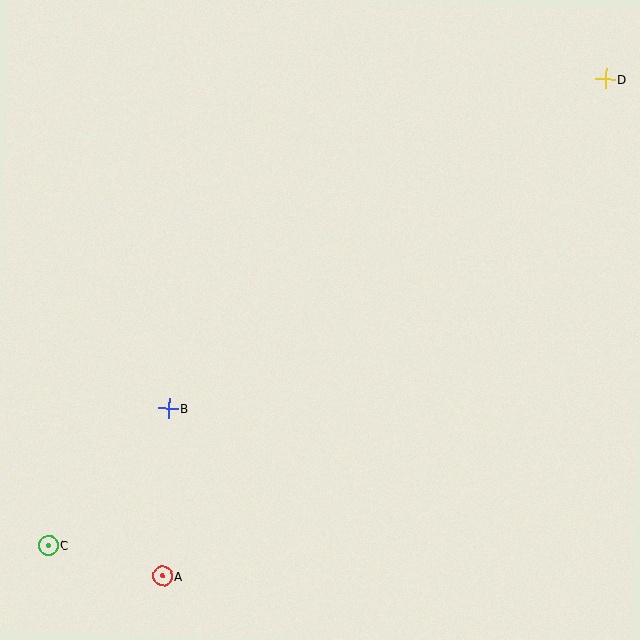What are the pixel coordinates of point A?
Point A is at (163, 576).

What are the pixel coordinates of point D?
Point D is at (606, 79).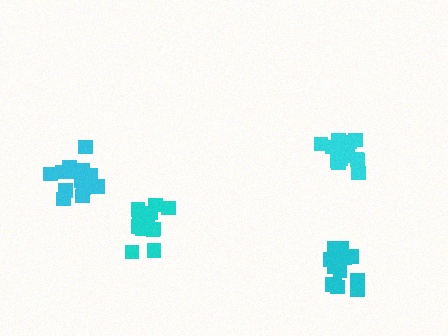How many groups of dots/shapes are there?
There are 4 groups.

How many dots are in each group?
Group 1: 16 dots, Group 2: 15 dots, Group 3: 15 dots, Group 4: 13 dots (59 total).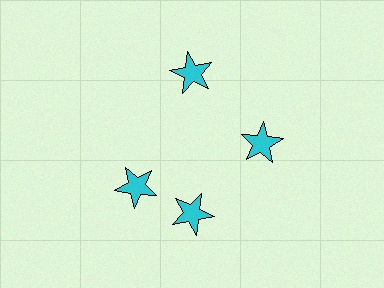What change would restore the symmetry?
The symmetry would be restored by rotating it back into even spacing with its neighbors so that all 4 stars sit at equal angles and equal distance from the center.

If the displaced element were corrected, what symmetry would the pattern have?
It would have 4-fold rotational symmetry — the pattern would map onto itself every 90 degrees.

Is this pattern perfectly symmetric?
No. The 4 cyan stars are arranged in a ring, but one element near the 9 o'clock position is rotated out of alignment along the ring, breaking the 4-fold rotational symmetry.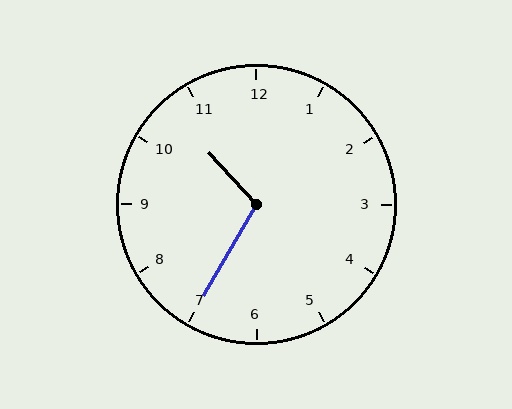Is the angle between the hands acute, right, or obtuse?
It is obtuse.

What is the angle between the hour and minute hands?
Approximately 108 degrees.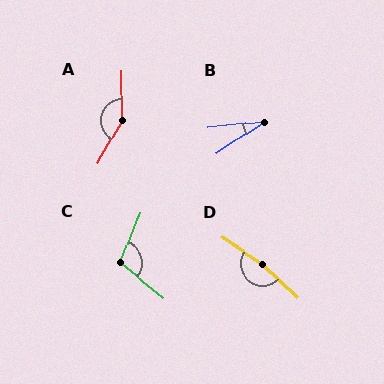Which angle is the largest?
D, at approximately 170 degrees.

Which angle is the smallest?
B, at approximately 28 degrees.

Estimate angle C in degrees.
Approximately 108 degrees.